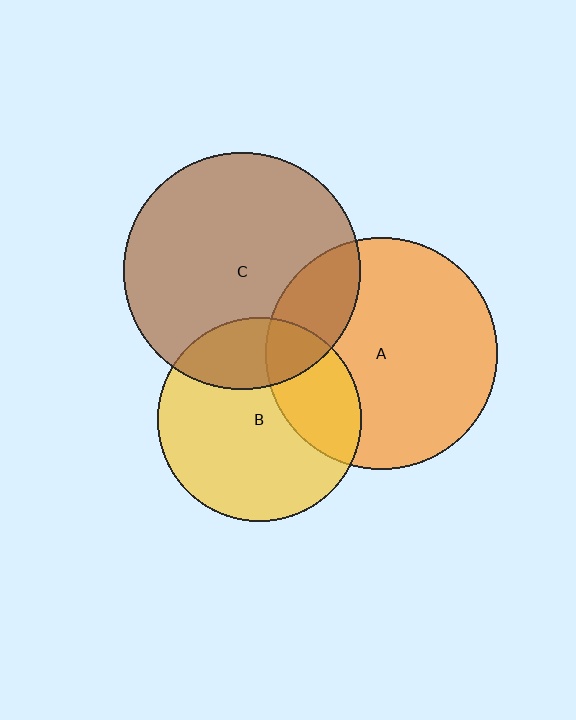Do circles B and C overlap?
Yes.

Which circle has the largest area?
Circle C (brown).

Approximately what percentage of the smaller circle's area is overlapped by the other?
Approximately 25%.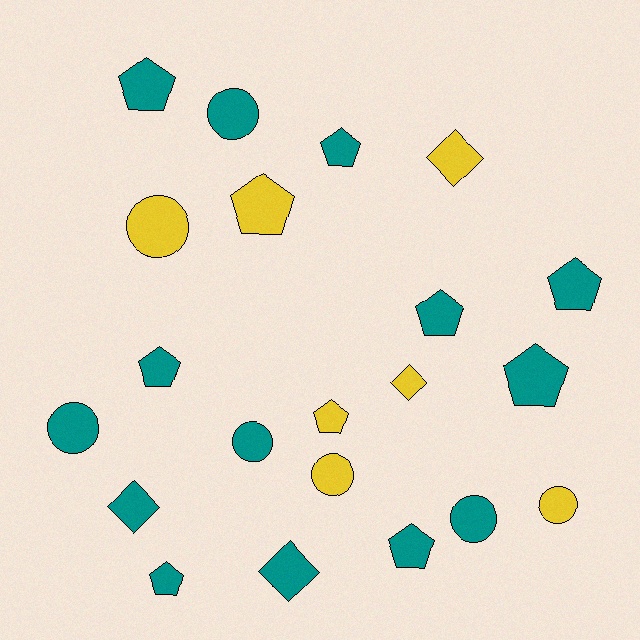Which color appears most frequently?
Teal, with 14 objects.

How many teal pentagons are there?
There are 8 teal pentagons.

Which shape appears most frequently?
Pentagon, with 10 objects.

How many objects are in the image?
There are 21 objects.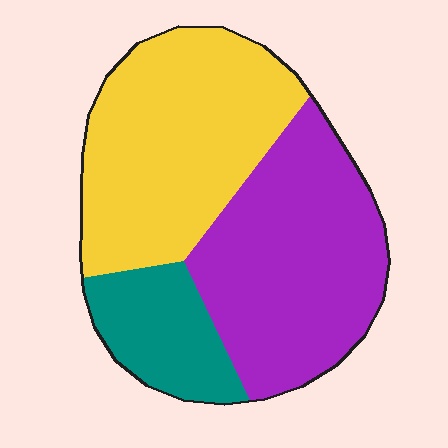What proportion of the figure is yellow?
Yellow takes up about two fifths (2/5) of the figure.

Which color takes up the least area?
Teal, at roughly 15%.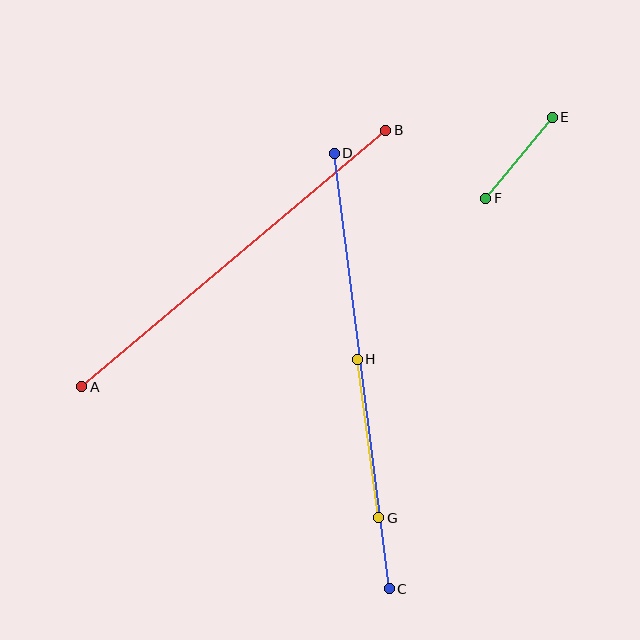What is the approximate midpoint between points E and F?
The midpoint is at approximately (519, 158) pixels.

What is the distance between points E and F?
The distance is approximately 105 pixels.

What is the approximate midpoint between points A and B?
The midpoint is at approximately (234, 259) pixels.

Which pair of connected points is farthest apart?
Points C and D are farthest apart.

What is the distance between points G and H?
The distance is approximately 160 pixels.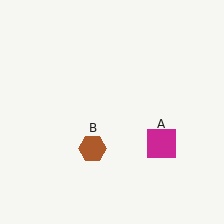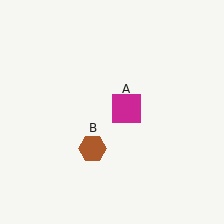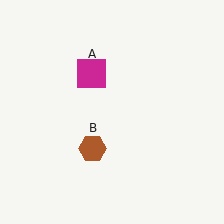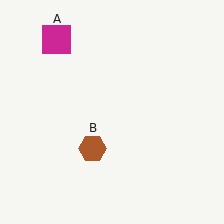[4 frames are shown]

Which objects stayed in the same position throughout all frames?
Brown hexagon (object B) remained stationary.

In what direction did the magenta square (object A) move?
The magenta square (object A) moved up and to the left.